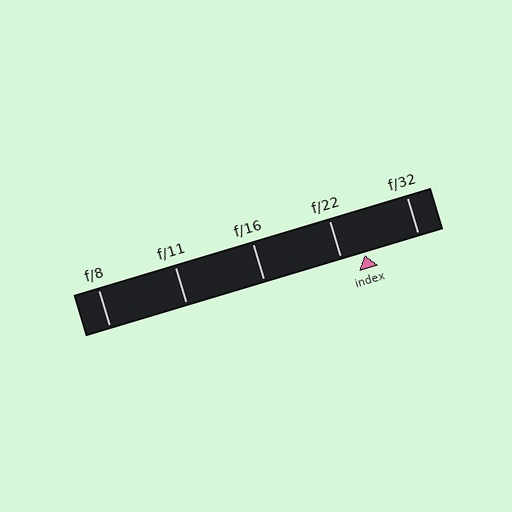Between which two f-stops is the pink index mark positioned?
The index mark is between f/22 and f/32.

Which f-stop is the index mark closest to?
The index mark is closest to f/22.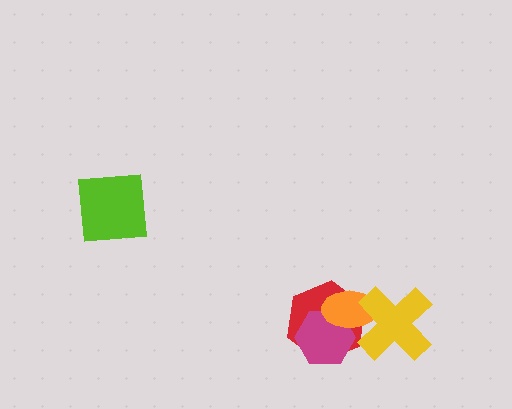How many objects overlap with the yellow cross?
2 objects overlap with the yellow cross.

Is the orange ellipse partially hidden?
Yes, it is partially covered by another shape.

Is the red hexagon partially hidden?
Yes, it is partially covered by another shape.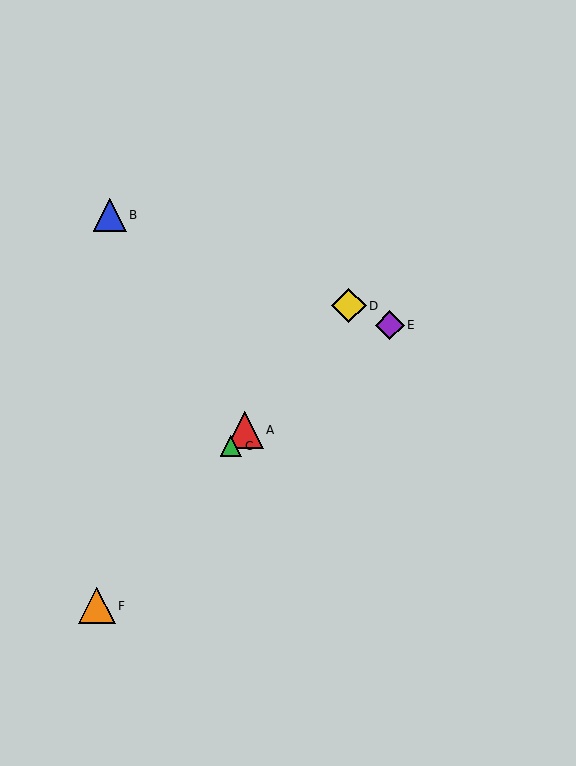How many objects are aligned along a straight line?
4 objects (A, C, D, F) are aligned along a straight line.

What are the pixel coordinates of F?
Object F is at (97, 606).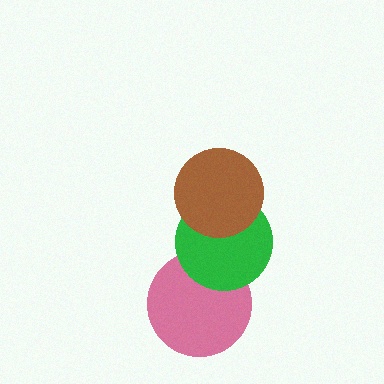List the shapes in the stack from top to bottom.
From top to bottom: the brown circle, the green circle, the pink circle.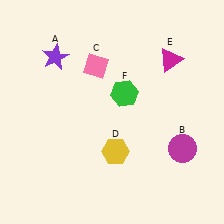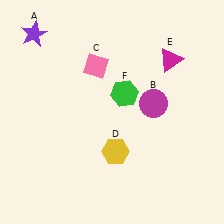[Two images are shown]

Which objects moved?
The objects that moved are: the purple star (A), the magenta circle (B).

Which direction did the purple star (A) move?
The purple star (A) moved up.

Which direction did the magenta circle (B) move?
The magenta circle (B) moved up.